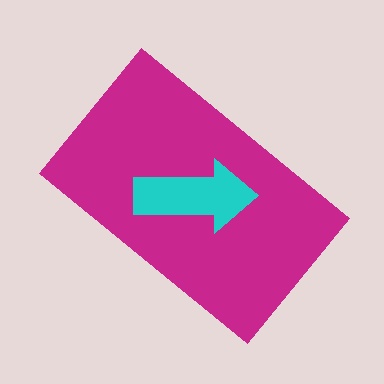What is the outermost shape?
The magenta rectangle.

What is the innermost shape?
The cyan arrow.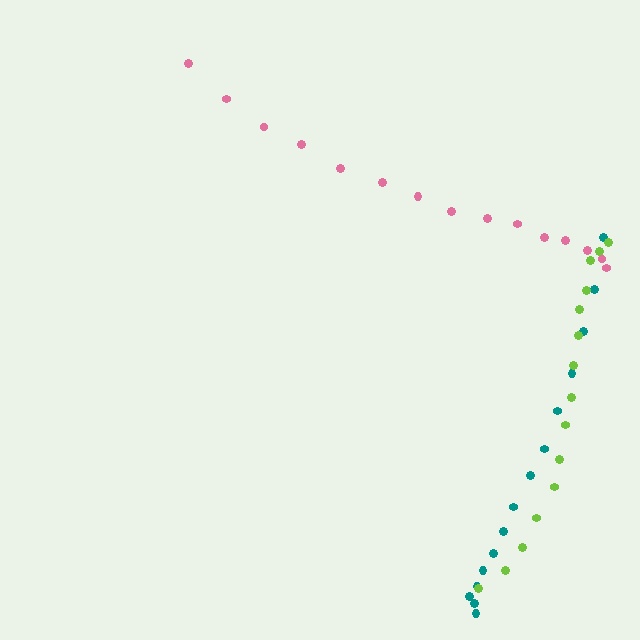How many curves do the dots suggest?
There are 3 distinct paths.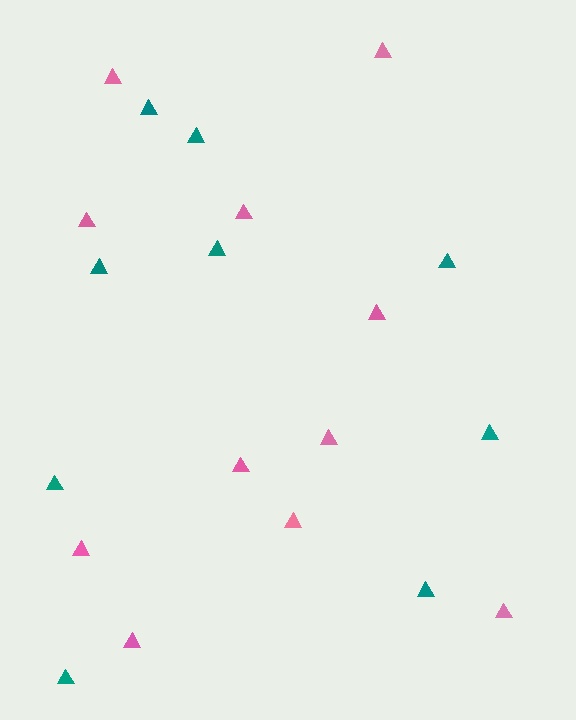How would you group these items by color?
There are 2 groups: one group of pink triangles (11) and one group of teal triangles (9).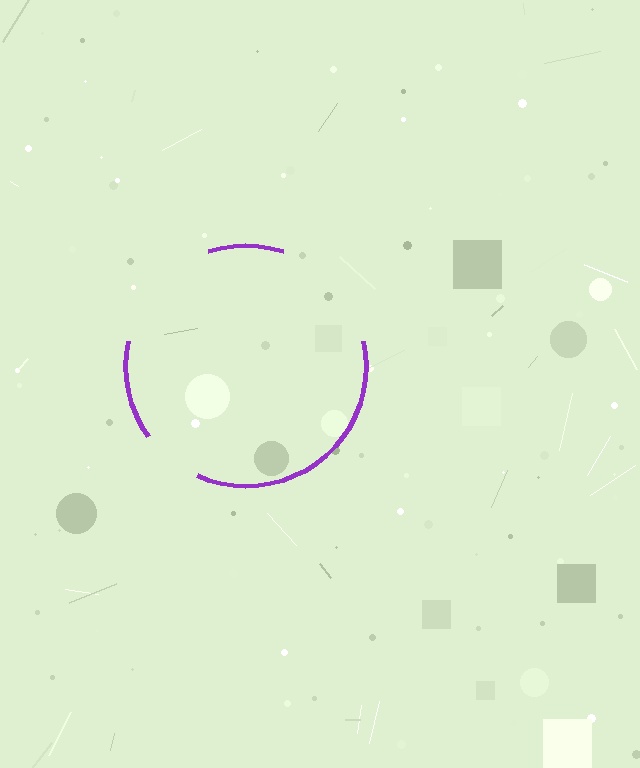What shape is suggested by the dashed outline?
The dashed outline suggests a circle.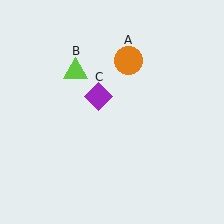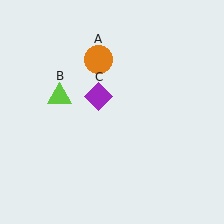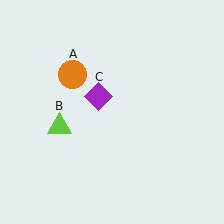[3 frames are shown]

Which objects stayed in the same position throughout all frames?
Purple diamond (object C) remained stationary.